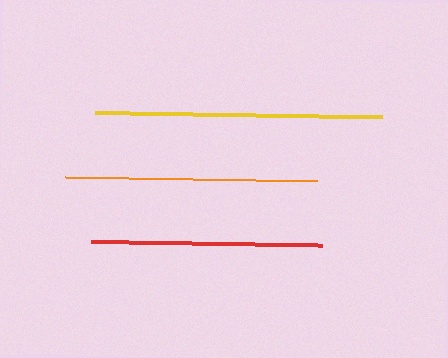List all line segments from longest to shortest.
From longest to shortest: yellow, orange, red.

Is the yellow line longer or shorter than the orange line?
The yellow line is longer than the orange line.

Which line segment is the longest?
The yellow line is the longest at approximately 287 pixels.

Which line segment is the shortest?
The red line is the shortest at approximately 232 pixels.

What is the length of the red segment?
The red segment is approximately 232 pixels long.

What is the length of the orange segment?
The orange segment is approximately 252 pixels long.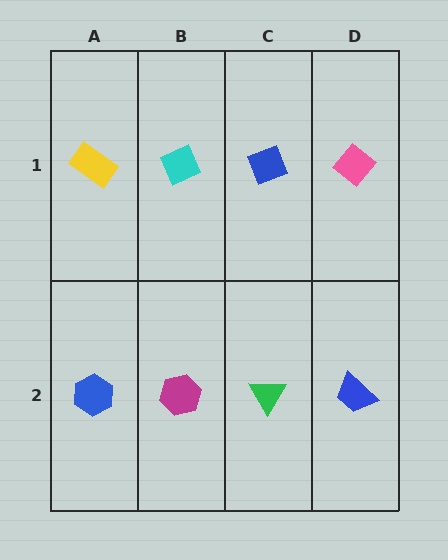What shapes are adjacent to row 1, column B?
A magenta hexagon (row 2, column B), a yellow rectangle (row 1, column A), a blue diamond (row 1, column C).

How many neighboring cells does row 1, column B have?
3.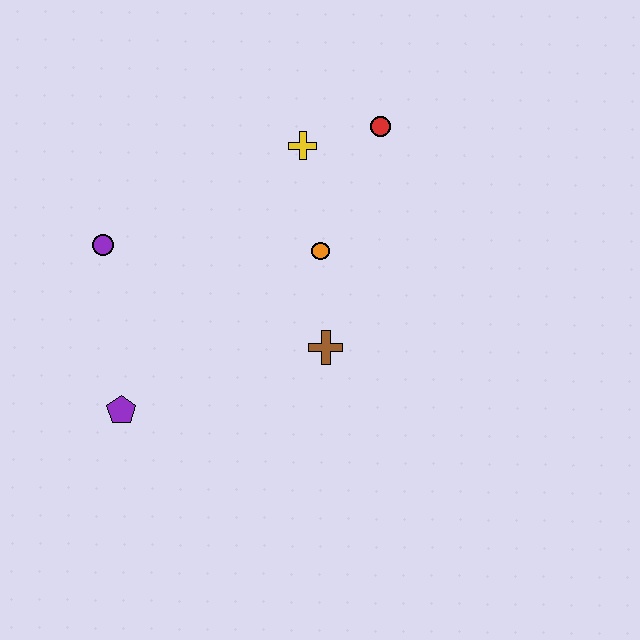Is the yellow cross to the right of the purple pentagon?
Yes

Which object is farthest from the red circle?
The purple pentagon is farthest from the red circle.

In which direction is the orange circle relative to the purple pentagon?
The orange circle is to the right of the purple pentagon.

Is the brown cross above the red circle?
No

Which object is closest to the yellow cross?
The red circle is closest to the yellow cross.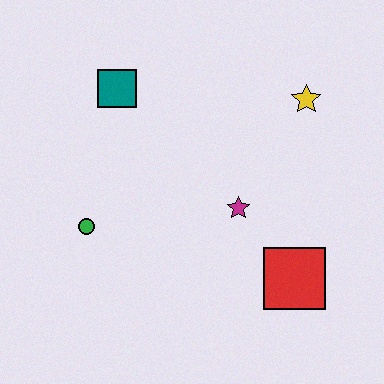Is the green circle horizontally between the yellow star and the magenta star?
No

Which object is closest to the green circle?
The teal square is closest to the green circle.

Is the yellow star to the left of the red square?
No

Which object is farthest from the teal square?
The red square is farthest from the teal square.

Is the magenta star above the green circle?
Yes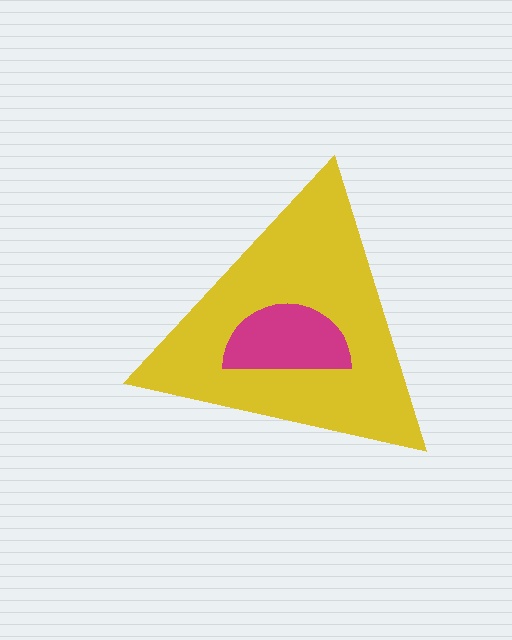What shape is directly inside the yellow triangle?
The magenta semicircle.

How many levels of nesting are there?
2.